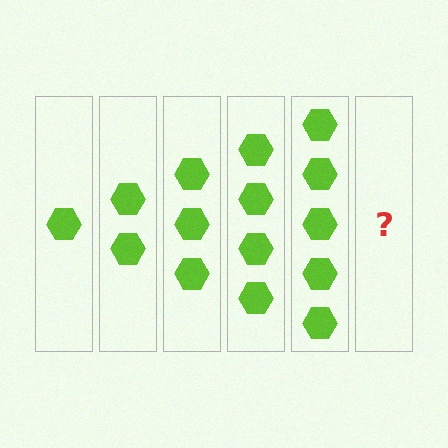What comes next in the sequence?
The next element should be 6 hexagons.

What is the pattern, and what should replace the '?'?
The pattern is that each step adds one more hexagon. The '?' should be 6 hexagons.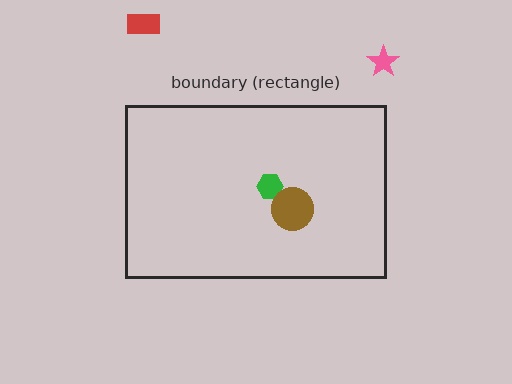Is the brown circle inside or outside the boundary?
Inside.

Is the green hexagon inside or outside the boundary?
Inside.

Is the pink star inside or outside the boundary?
Outside.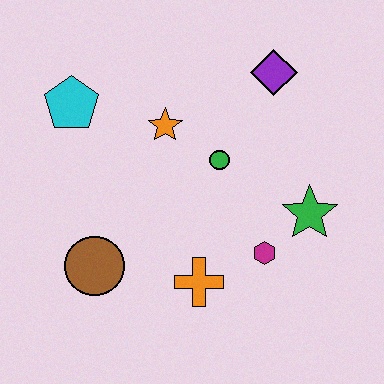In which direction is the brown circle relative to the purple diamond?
The brown circle is below the purple diamond.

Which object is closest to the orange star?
The green circle is closest to the orange star.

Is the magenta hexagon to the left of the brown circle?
No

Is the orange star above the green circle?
Yes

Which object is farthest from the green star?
The cyan pentagon is farthest from the green star.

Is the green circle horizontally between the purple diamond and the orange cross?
Yes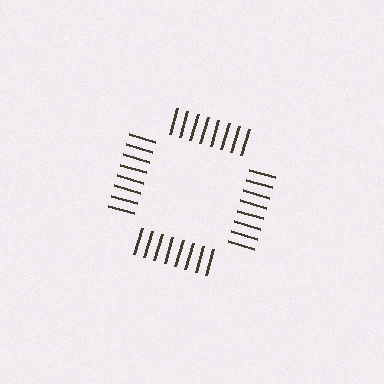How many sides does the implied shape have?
4 sides — the line-ends trace a square.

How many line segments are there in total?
32 — 8 along each of the 4 edges.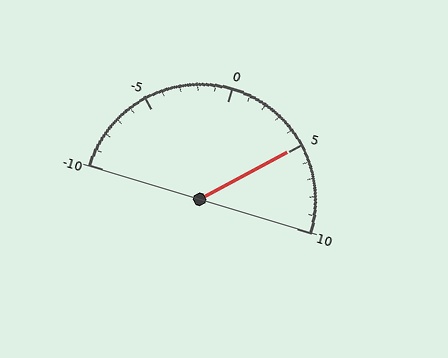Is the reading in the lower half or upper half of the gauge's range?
The reading is in the upper half of the range (-10 to 10).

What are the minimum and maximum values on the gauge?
The gauge ranges from -10 to 10.